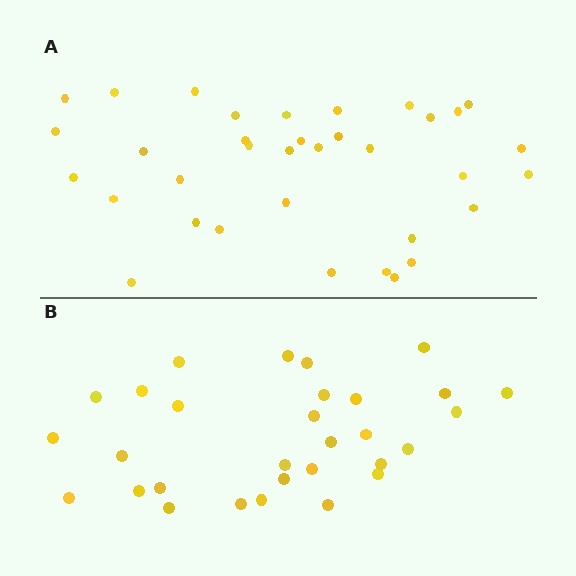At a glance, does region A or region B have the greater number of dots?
Region A (the top region) has more dots.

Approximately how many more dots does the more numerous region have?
Region A has about 5 more dots than region B.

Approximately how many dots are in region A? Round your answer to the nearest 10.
About 40 dots. (The exact count is 35, which rounds to 40.)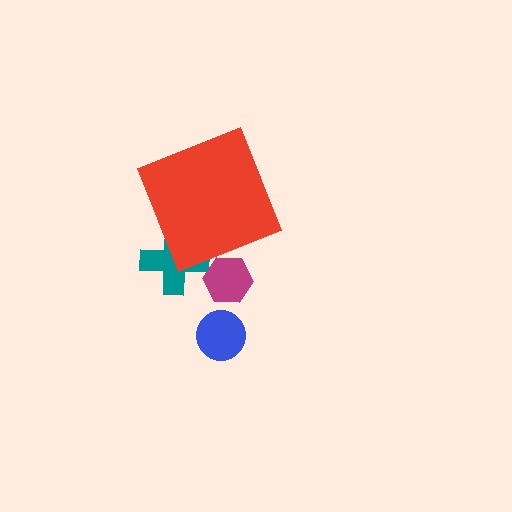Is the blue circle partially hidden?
No, the blue circle is fully visible.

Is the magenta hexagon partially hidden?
Yes, the magenta hexagon is partially hidden behind the red diamond.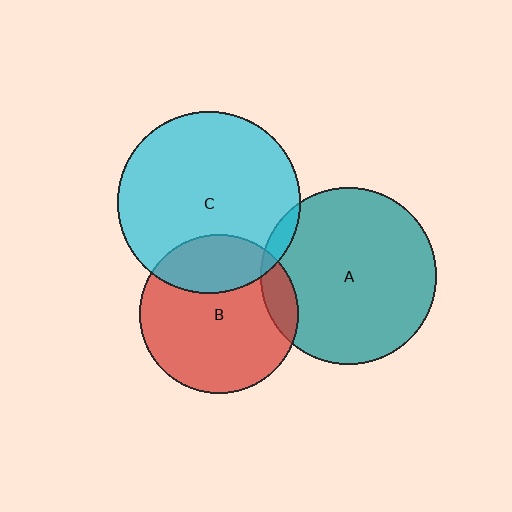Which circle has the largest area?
Circle C (cyan).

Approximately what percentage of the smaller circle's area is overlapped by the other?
Approximately 5%.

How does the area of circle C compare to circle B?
Approximately 1.3 times.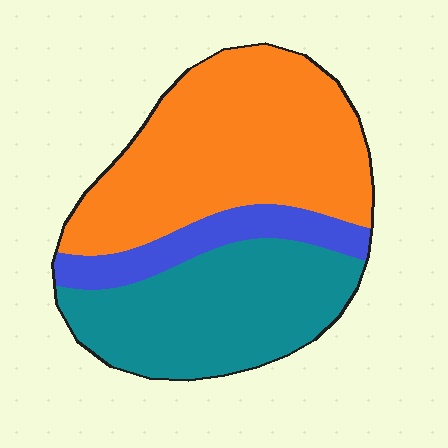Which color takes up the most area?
Orange, at roughly 50%.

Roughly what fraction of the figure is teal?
Teal covers around 35% of the figure.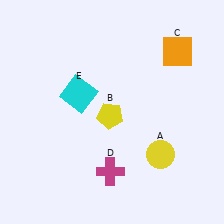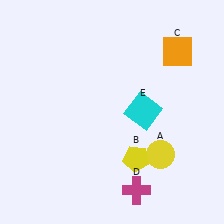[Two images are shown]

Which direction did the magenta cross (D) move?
The magenta cross (D) moved right.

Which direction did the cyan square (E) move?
The cyan square (E) moved right.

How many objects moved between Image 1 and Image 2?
3 objects moved between the two images.